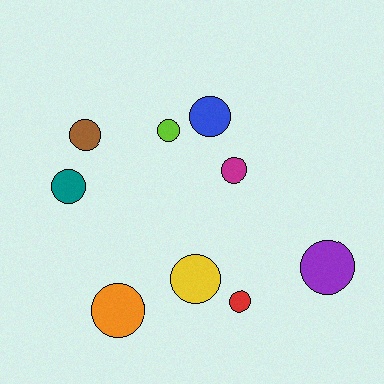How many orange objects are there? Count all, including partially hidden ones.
There is 1 orange object.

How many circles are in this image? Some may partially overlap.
There are 9 circles.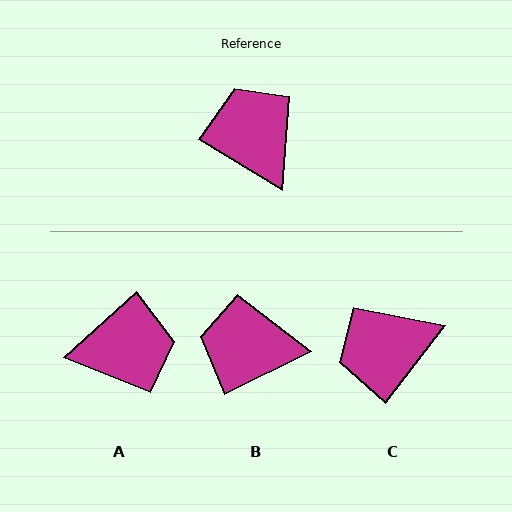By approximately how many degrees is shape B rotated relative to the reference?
Approximately 57 degrees counter-clockwise.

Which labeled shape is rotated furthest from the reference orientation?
A, about 107 degrees away.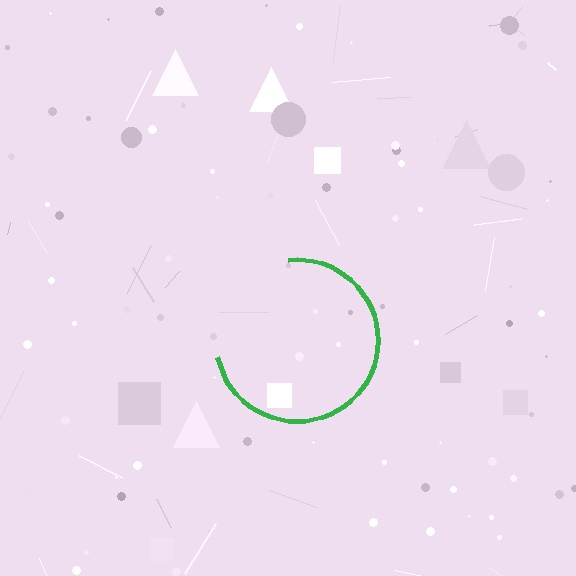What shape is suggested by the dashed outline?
The dashed outline suggests a circle.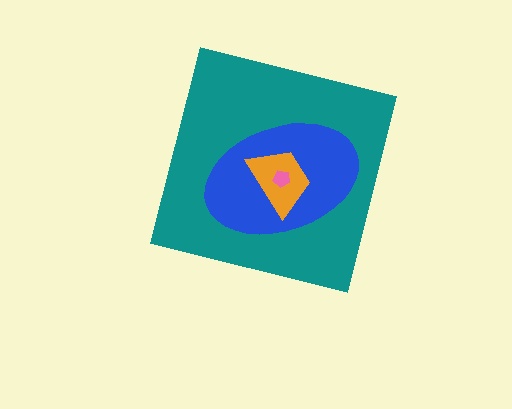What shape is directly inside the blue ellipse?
The orange trapezoid.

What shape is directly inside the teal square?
The blue ellipse.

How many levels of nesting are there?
4.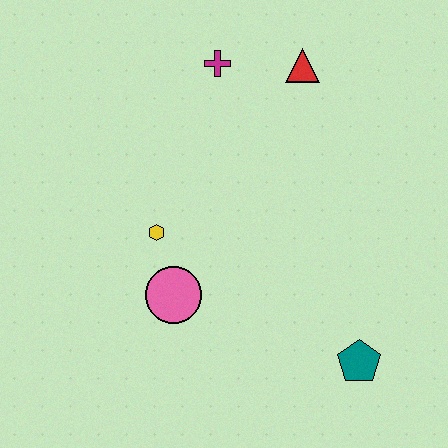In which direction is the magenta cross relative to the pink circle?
The magenta cross is above the pink circle.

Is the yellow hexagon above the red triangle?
No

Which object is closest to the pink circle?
The yellow hexagon is closest to the pink circle.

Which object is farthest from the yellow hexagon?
The teal pentagon is farthest from the yellow hexagon.